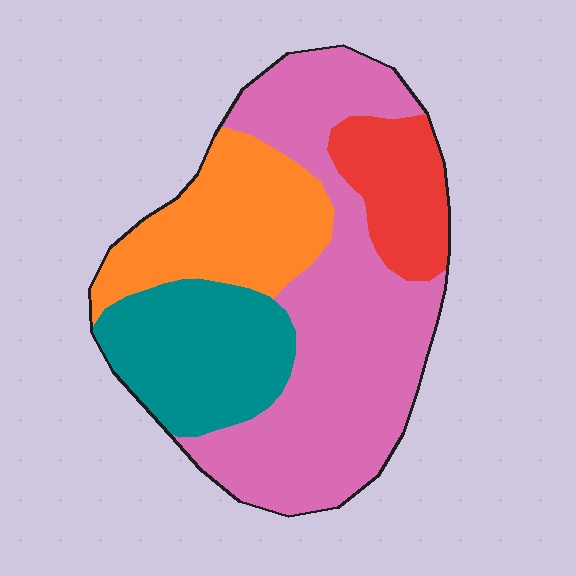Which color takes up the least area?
Red, at roughly 10%.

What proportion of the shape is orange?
Orange covers about 20% of the shape.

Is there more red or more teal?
Teal.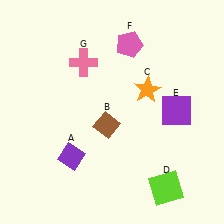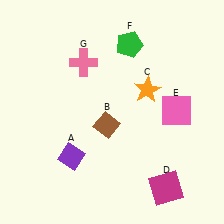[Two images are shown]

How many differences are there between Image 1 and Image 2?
There are 3 differences between the two images.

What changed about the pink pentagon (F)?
In Image 1, F is pink. In Image 2, it changed to green.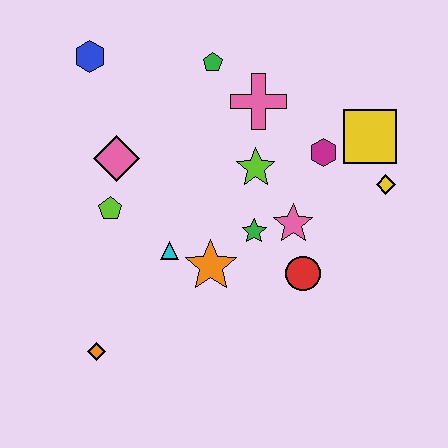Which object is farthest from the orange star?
The blue hexagon is farthest from the orange star.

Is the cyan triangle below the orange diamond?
No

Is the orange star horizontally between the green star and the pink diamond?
Yes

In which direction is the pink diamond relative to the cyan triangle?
The pink diamond is above the cyan triangle.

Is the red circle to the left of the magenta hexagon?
Yes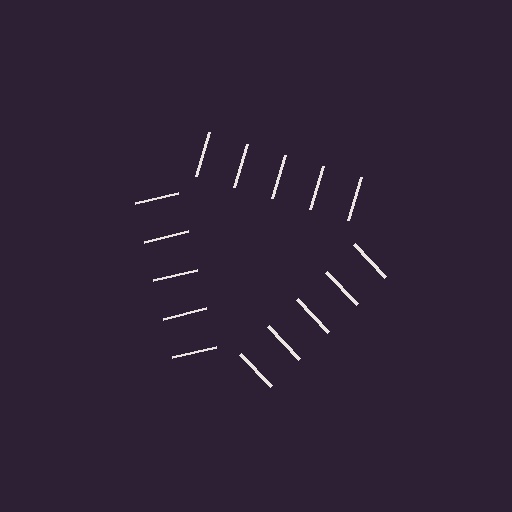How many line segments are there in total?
15 — 5 along each of the 3 edges.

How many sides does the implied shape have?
3 sides — the line-ends trace a triangle.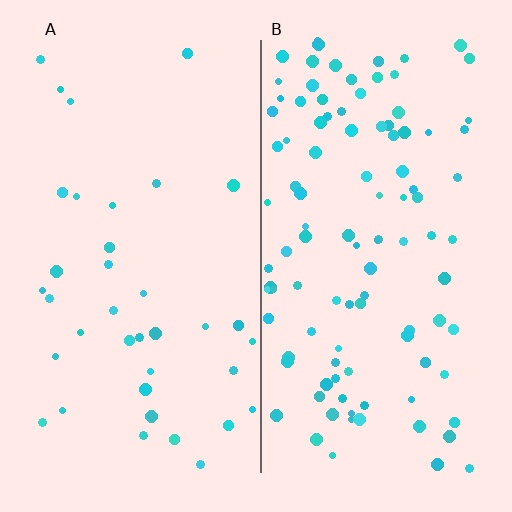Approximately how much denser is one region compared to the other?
Approximately 2.9× — region B over region A.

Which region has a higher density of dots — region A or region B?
B (the right).